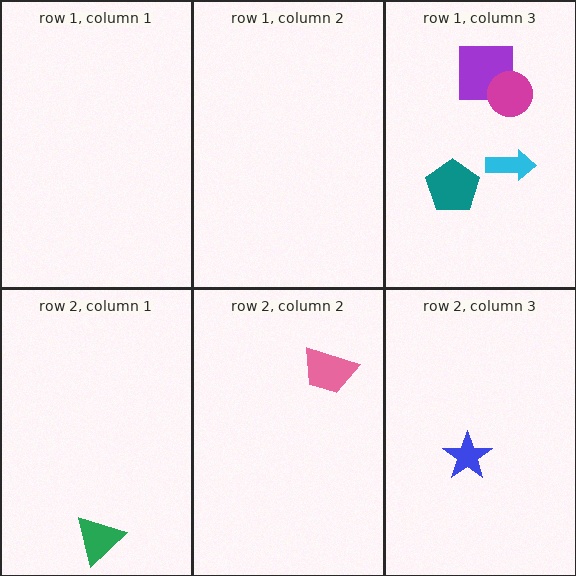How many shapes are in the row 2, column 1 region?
1.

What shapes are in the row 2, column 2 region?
The pink trapezoid.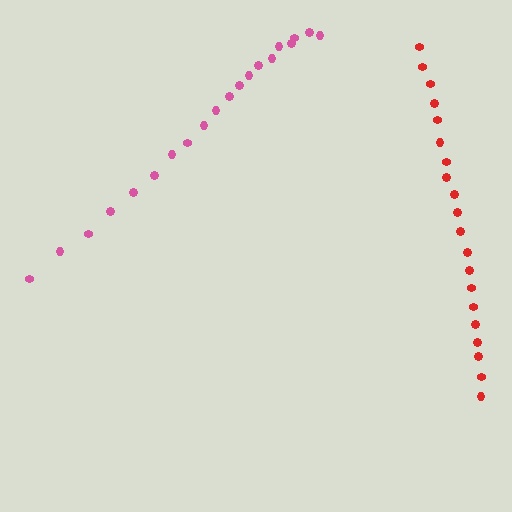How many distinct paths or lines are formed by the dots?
There are 2 distinct paths.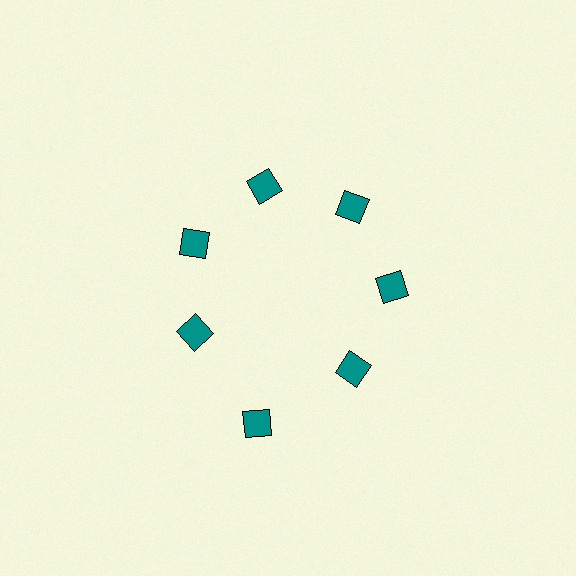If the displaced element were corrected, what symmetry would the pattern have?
It would have 7-fold rotational symmetry — the pattern would map onto itself every 51 degrees.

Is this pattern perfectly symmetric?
No. The 7 teal squares are arranged in a ring, but one element near the 6 o'clock position is pushed outward from the center, breaking the 7-fold rotational symmetry.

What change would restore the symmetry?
The symmetry would be restored by moving it inward, back onto the ring so that all 7 squares sit at equal angles and equal distance from the center.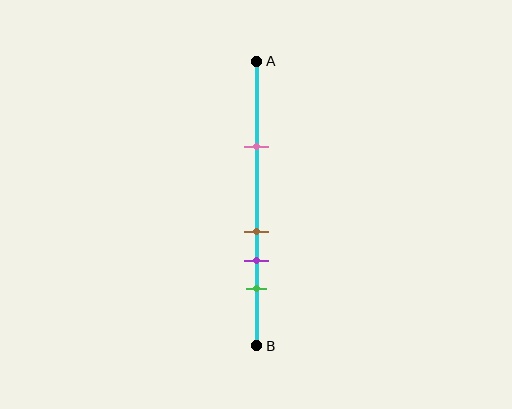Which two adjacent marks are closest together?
The brown and purple marks are the closest adjacent pair.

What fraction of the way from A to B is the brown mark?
The brown mark is approximately 60% (0.6) of the way from A to B.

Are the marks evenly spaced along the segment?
No, the marks are not evenly spaced.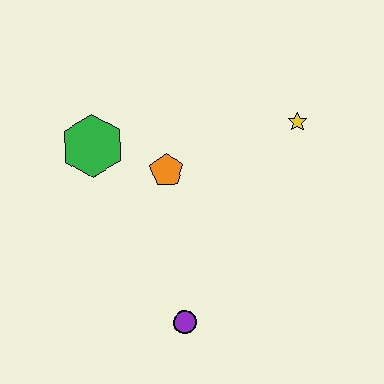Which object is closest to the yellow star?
The orange pentagon is closest to the yellow star.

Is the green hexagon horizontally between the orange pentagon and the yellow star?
No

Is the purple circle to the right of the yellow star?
No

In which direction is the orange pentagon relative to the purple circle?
The orange pentagon is above the purple circle.